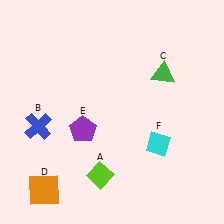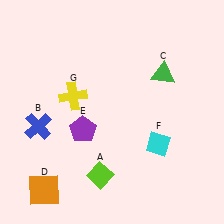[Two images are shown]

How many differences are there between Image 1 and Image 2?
There is 1 difference between the two images.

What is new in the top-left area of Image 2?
A yellow cross (G) was added in the top-left area of Image 2.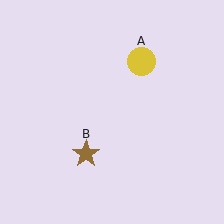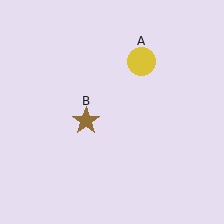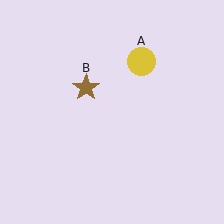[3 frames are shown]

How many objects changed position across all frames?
1 object changed position: brown star (object B).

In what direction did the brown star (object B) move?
The brown star (object B) moved up.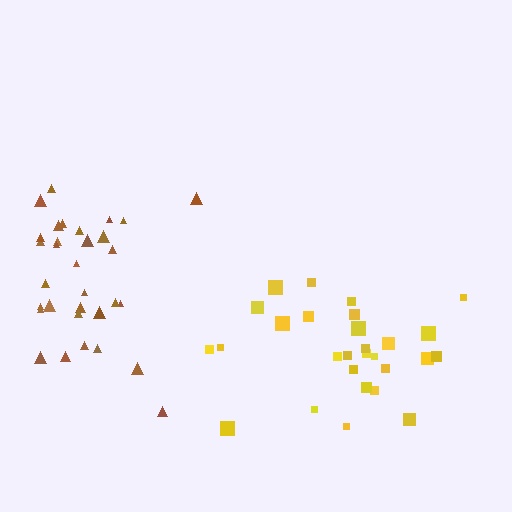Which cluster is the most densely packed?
Brown.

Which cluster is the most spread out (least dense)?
Yellow.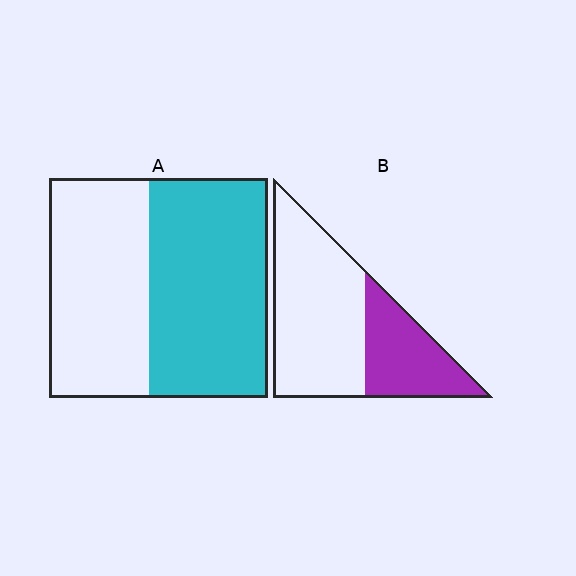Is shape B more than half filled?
No.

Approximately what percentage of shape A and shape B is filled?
A is approximately 55% and B is approximately 35%.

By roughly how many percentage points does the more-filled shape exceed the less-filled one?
By roughly 20 percentage points (A over B).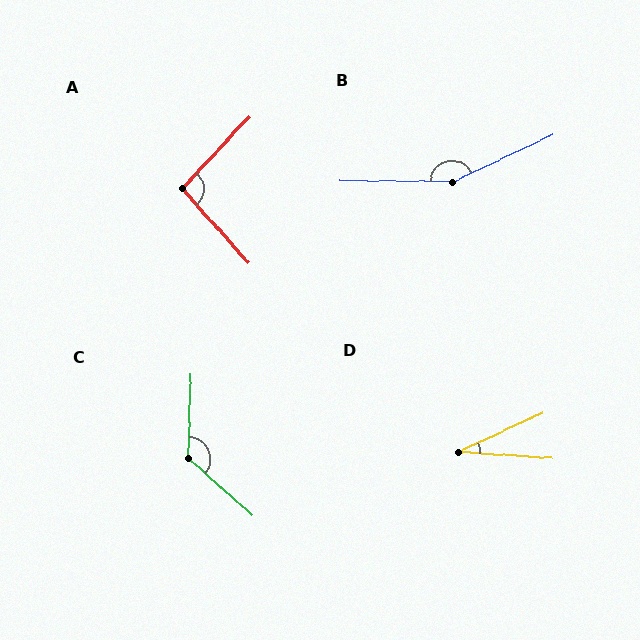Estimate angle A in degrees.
Approximately 95 degrees.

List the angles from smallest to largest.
D (29°), A (95°), C (130°), B (154°).